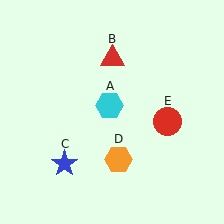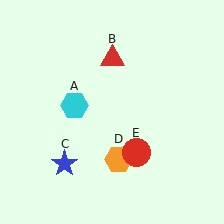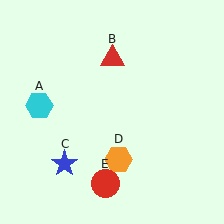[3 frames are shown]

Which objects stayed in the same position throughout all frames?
Red triangle (object B) and blue star (object C) and orange hexagon (object D) remained stationary.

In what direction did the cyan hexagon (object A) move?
The cyan hexagon (object A) moved left.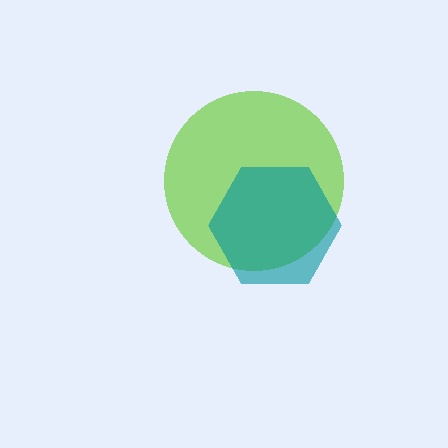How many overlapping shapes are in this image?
There are 2 overlapping shapes in the image.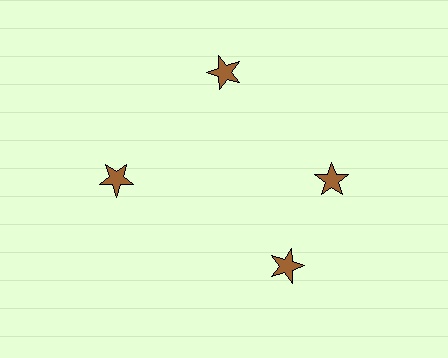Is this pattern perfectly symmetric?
No. The 4 brown stars are arranged in a ring, but one element near the 6 o'clock position is rotated out of alignment along the ring, breaking the 4-fold rotational symmetry.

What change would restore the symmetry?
The symmetry would be restored by rotating it back into even spacing with its neighbors so that all 4 stars sit at equal angles and equal distance from the center.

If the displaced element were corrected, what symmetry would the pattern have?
It would have 4-fold rotational symmetry — the pattern would map onto itself every 90 degrees.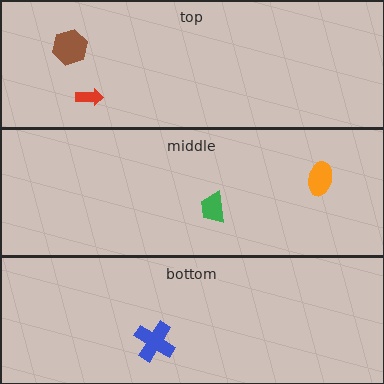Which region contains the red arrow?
The top region.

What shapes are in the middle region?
The orange ellipse, the green trapezoid.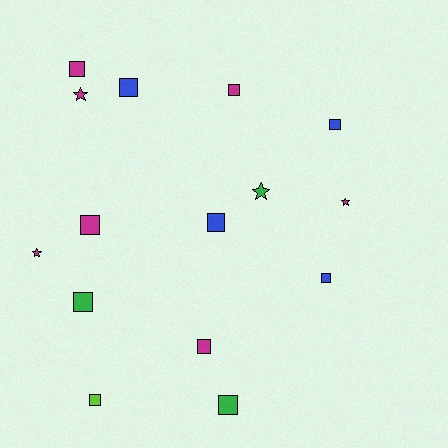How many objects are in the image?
There are 15 objects.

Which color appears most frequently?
Magenta, with 7 objects.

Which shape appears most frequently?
Square, with 11 objects.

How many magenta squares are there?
There are 4 magenta squares.